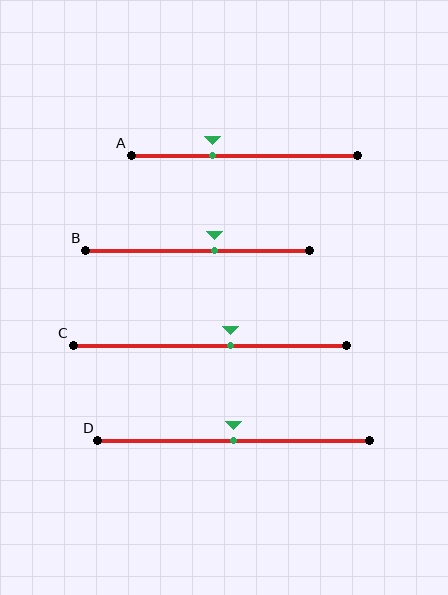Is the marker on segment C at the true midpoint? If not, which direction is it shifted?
No, the marker on segment C is shifted to the right by about 7% of the segment length.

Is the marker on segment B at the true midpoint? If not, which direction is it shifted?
No, the marker on segment B is shifted to the right by about 8% of the segment length.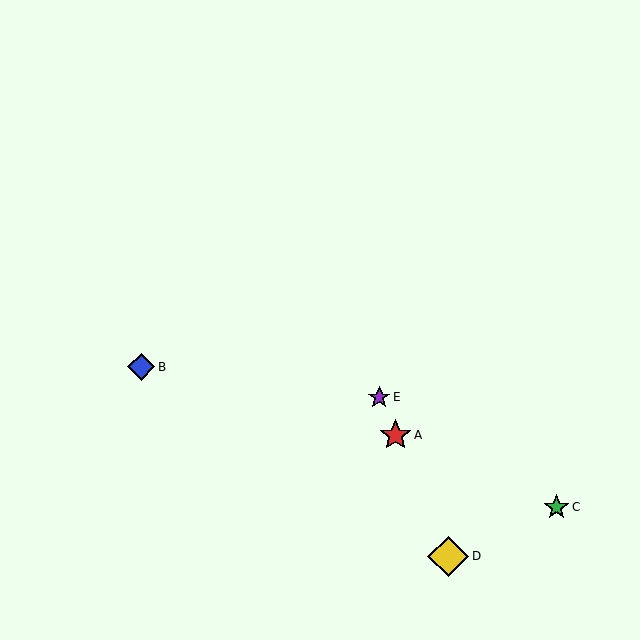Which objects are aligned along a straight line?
Objects A, D, E are aligned along a straight line.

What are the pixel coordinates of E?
Object E is at (379, 397).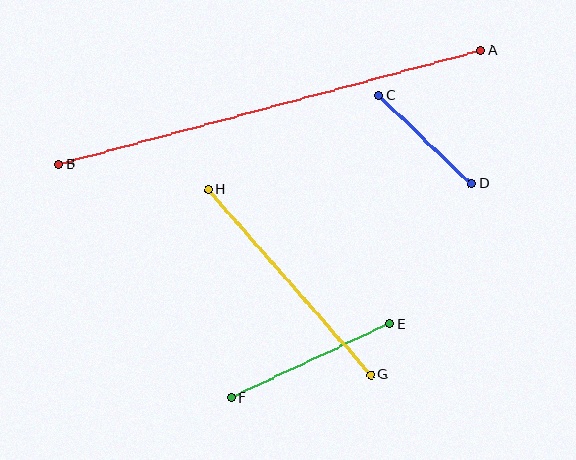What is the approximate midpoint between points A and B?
The midpoint is at approximately (269, 107) pixels.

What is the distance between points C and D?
The distance is approximately 128 pixels.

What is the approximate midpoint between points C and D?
The midpoint is at approximately (425, 140) pixels.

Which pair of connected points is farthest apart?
Points A and B are farthest apart.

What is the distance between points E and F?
The distance is approximately 175 pixels.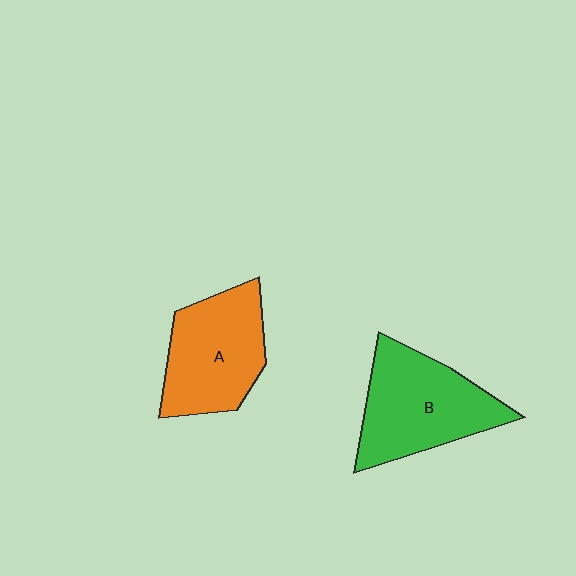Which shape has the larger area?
Shape B (green).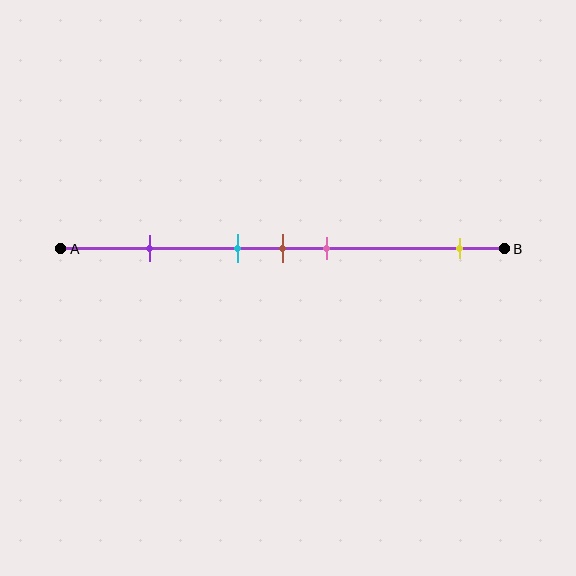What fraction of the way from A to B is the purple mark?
The purple mark is approximately 20% (0.2) of the way from A to B.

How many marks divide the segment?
There are 5 marks dividing the segment.